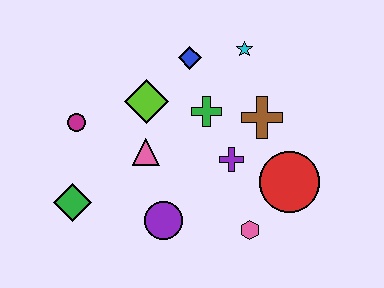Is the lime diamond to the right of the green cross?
No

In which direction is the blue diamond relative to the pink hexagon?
The blue diamond is above the pink hexagon.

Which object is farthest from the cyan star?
The green diamond is farthest from the cyan star.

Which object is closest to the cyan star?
The blue diamond is closest to the cyan star.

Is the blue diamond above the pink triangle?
Yes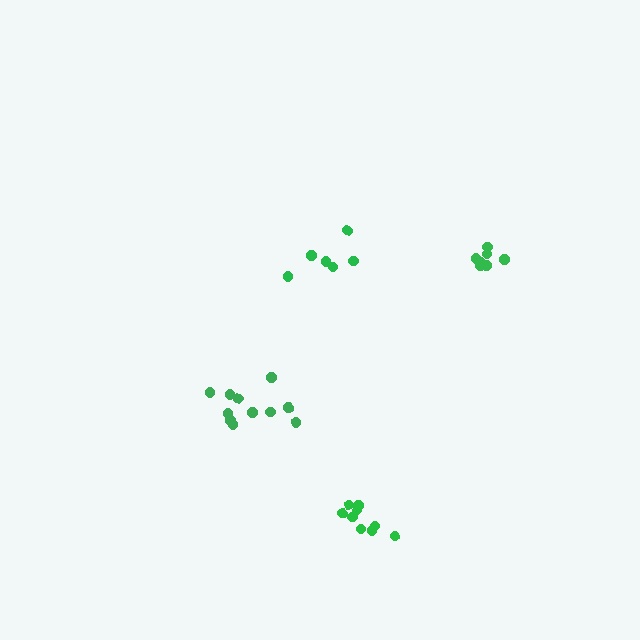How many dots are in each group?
Group 1: 7 dots, Group 2: 11 dots, Group 3: 6 dots, Group 4: 9 dots (33 total).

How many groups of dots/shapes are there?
There are 4 groups.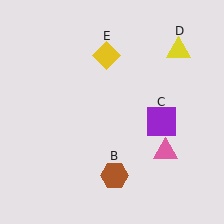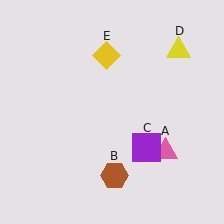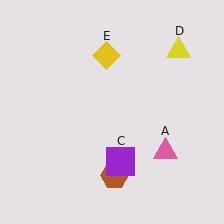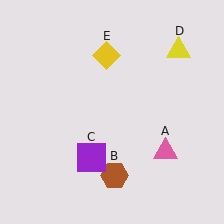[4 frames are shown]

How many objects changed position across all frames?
1 object changed position: purple square (object C).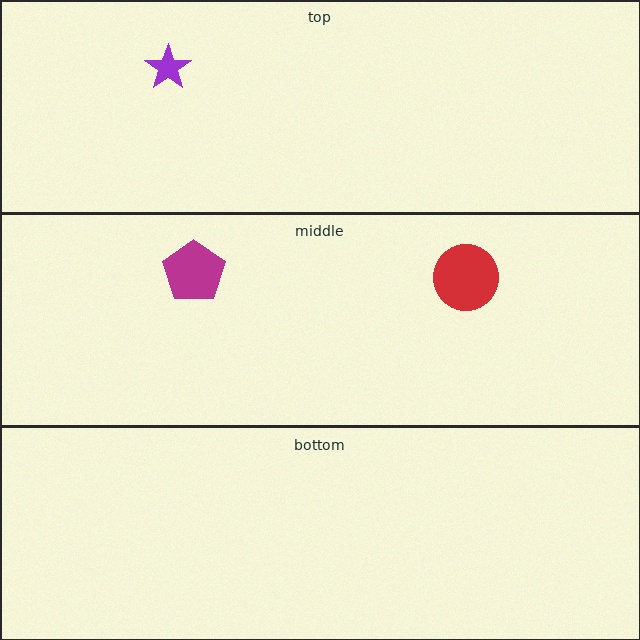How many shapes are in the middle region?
2.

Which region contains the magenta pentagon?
The middle region.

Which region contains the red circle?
The middle region.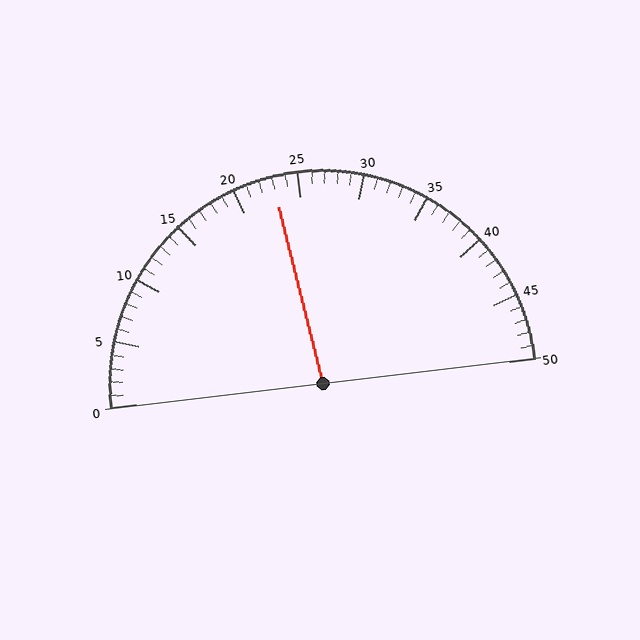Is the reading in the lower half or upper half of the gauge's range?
The reading is in the lower half of the range (0 to 50).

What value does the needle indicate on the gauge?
The needle indicates approximately 23.